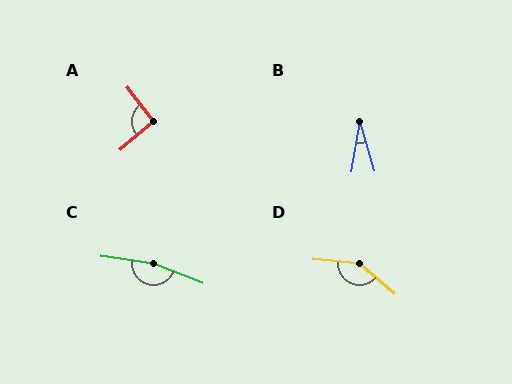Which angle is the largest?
C, at approximately 166 degrees.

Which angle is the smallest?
B, at approximately 25 degrees.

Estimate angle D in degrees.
Approximately 145 degrees.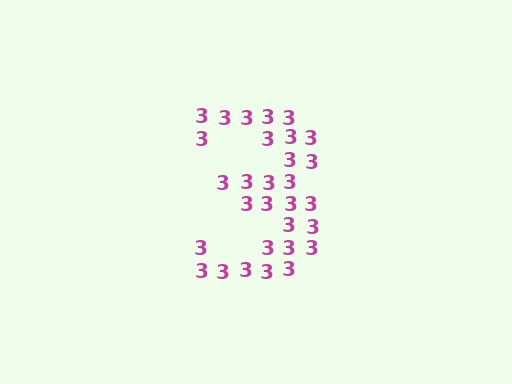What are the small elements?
The small elements are digit 3's.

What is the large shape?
The large shape is the digit 3.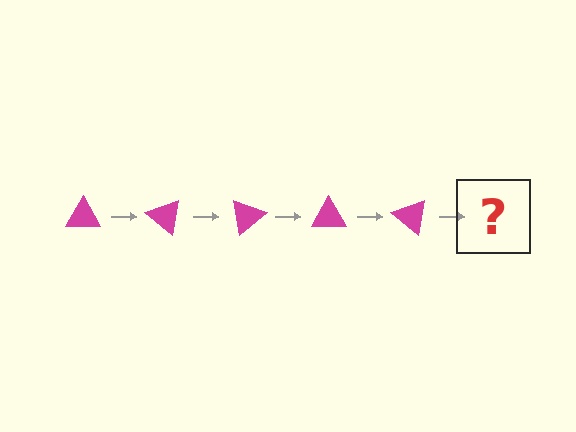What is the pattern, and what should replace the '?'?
The pattern is that the triangle rotates 40 degrees each step. The '?' should be a magenta triangle rotated 200 degrees.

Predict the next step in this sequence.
The next step is a magenta triangle rotated 200 degrees.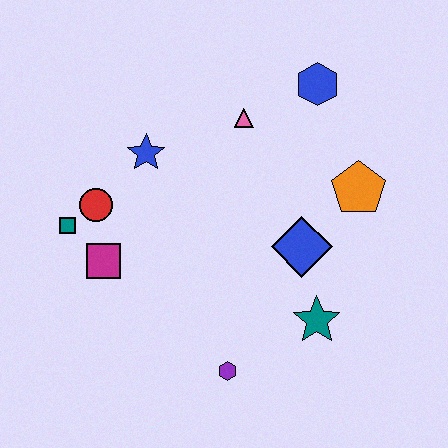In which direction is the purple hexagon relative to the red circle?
The purple hexagon is below the red circle.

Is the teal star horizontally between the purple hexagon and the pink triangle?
No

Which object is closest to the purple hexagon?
The teal star is closest to the purple hexagon.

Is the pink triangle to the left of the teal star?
Yes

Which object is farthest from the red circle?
The orange pentagon is farthest from the red circle.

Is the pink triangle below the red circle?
No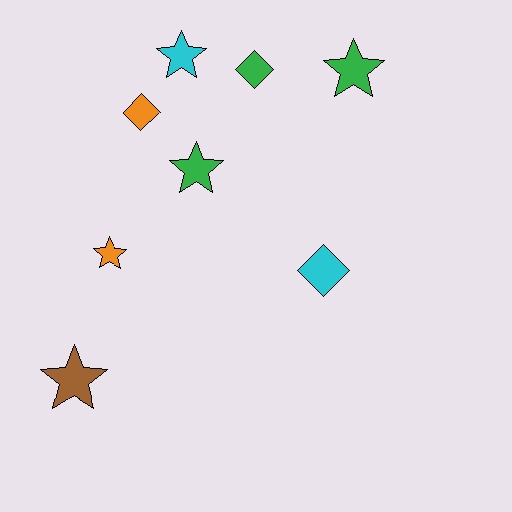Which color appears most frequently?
Green, with 3 objects.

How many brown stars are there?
There is 1 brown star.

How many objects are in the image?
There are 8 objects.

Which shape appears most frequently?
Star, with 5 objects.